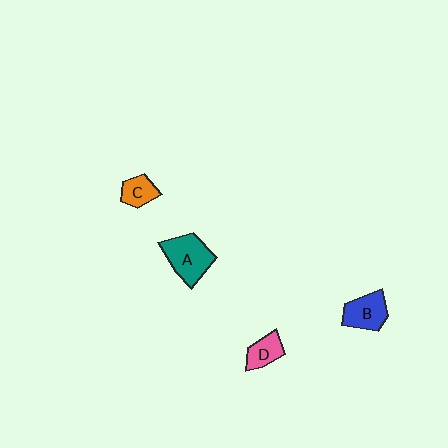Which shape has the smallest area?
Shape C (orange).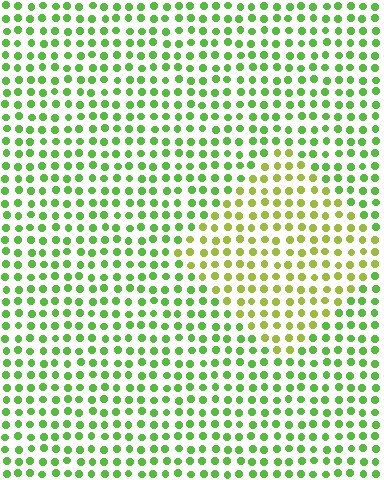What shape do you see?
I see a diamond.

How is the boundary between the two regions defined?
The boundary is defined purely by a slight shift in hue (about 34 degrees). Spacing, size, and orientation are identical on both sides.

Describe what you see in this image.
The image is filled with small lime elements in a uniform arrangement. A diamond-shaped region is visible where the elements are tinted to a slightly different hue, forming a subtle color boundary.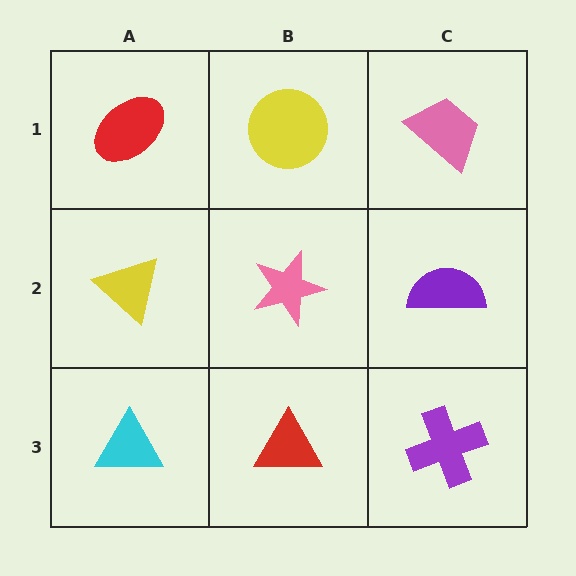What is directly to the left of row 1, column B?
A red ellipse.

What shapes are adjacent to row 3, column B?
A pink star (row 2, column B), a cyan triangle (row 3, column A), a purple cross (row 3, column C).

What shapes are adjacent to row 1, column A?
A yellow triangle (row 2, column A), a yellow circle (row 1, column B).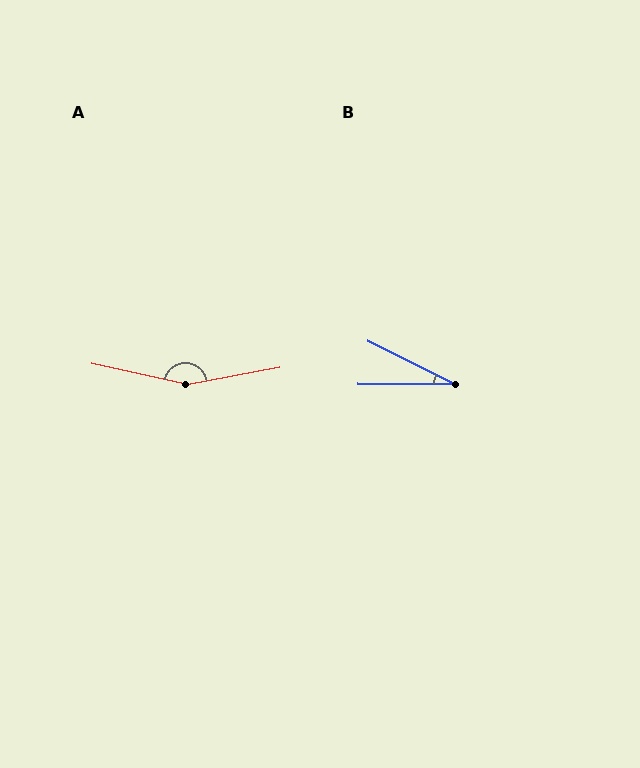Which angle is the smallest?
B, at approximately 26 degrees.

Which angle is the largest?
A, at approximately 157 degrees.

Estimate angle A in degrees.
Approximately 157 degrees.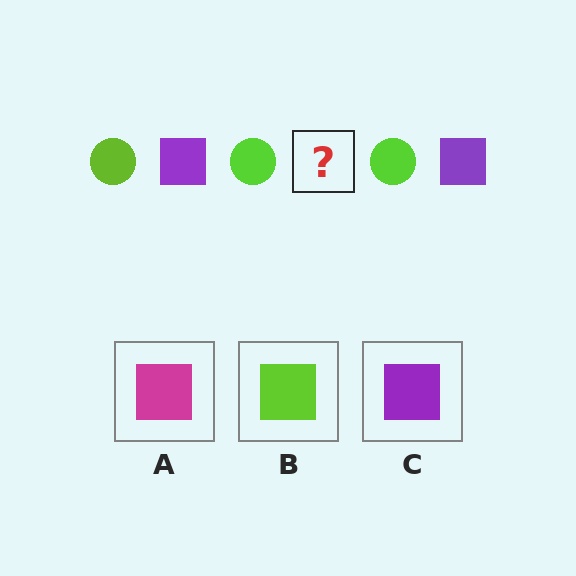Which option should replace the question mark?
Option C.